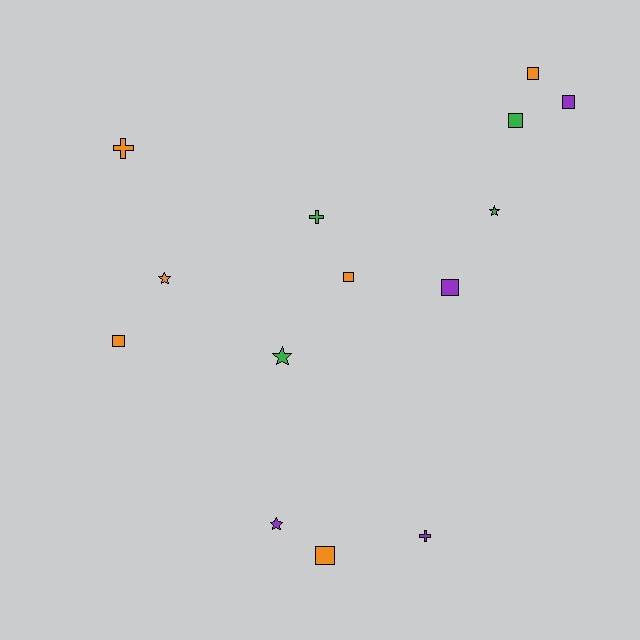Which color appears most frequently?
Orange, with 6 objects.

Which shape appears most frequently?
Square, with 7 objects.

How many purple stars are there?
There is 1 purple star.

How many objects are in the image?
There are 14 objects.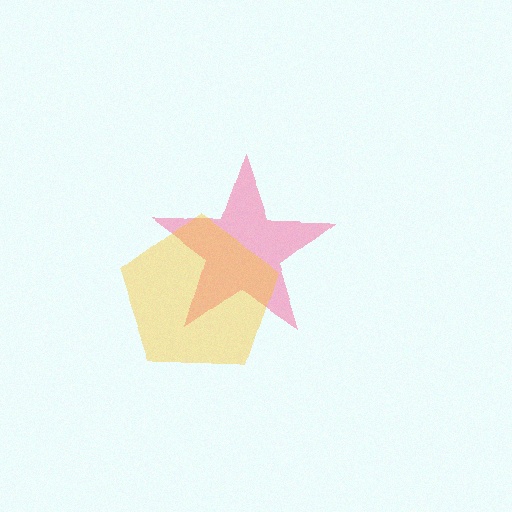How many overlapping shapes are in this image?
There are 2 overlapping shapes in the image.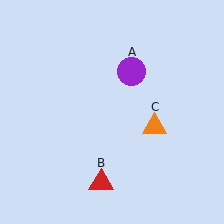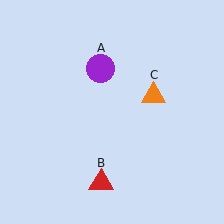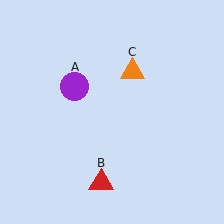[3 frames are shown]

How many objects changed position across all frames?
2 objects changed position: purple circle (object A), orange triangle (object C).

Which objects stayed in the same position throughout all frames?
Red triangle (object B) remained stationary.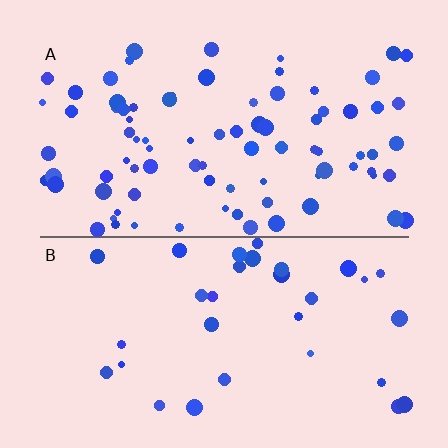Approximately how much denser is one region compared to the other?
Approximately 2.6× — region A over region B.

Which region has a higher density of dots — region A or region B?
A (the top).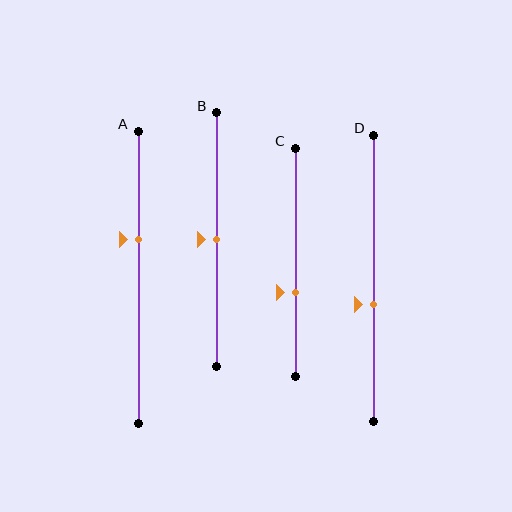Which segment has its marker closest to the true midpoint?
Segment B has its marker closest to the true midpoint.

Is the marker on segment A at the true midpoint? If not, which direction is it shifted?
No, the marker on segment A is shifted upward by about 13% of the segment length.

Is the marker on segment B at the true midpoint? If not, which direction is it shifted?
Yes, the marker on segment B is at the true midpoint.